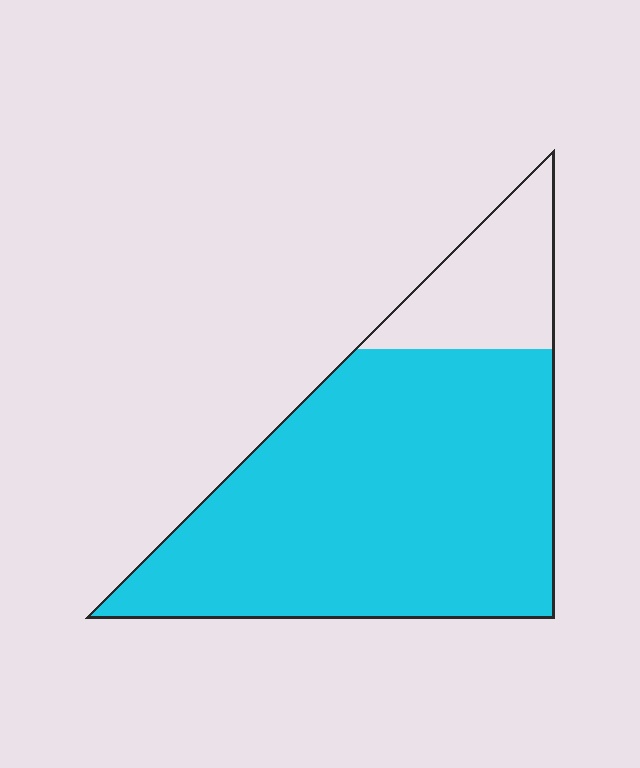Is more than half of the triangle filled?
Yes.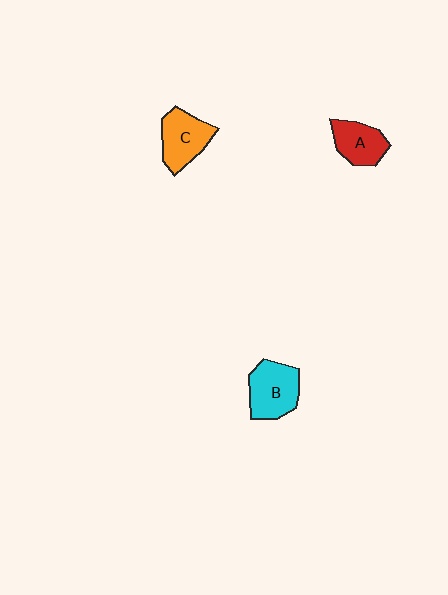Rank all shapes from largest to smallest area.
From largest to smallest: B (cyan), C (orange), A (red).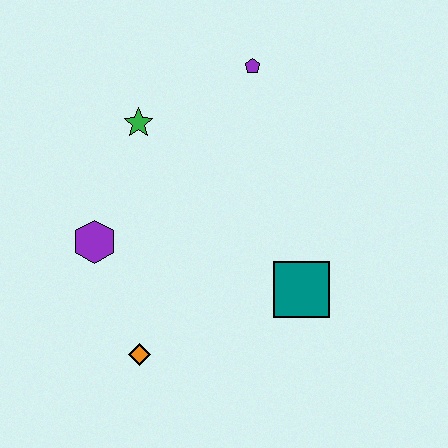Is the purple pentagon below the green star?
No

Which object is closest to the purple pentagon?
The green star is closest to the purple pentagon.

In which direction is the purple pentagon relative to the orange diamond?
The purple pentagon is above the orange diamond.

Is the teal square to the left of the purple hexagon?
No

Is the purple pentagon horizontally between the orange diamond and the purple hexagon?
No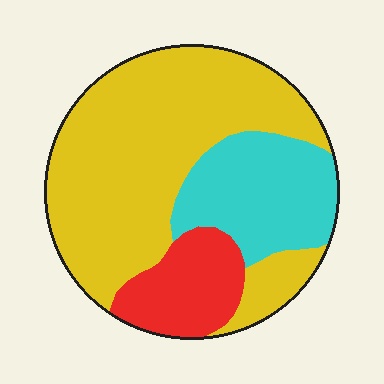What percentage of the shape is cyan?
Cyan takes up between a sixth and a third of the shape.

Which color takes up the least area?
Red, at roughly 15%.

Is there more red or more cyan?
Cyan.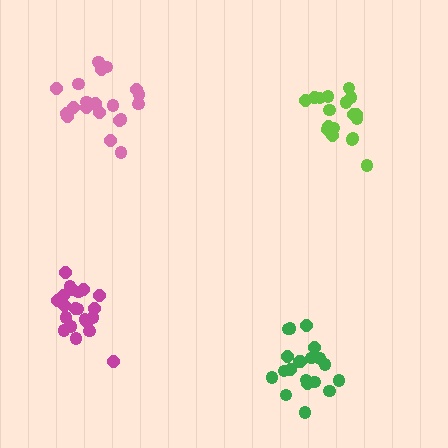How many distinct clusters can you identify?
There are 4 distinct clusters.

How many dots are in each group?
Group 1: 18 dots, Group 2: 20 dots, Group 3: 20 dots, Group 4: 21 dots (79 total).